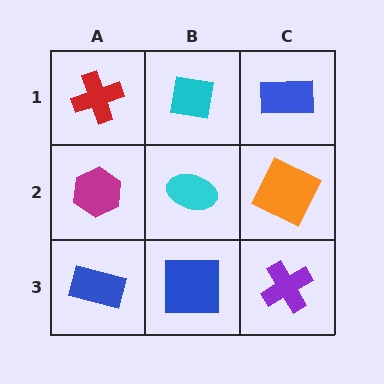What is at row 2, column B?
A cyan ellipse.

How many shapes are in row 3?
3 shapes.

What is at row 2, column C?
An orange square.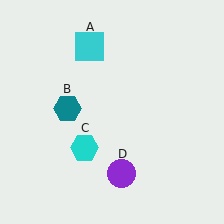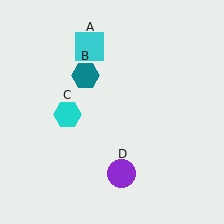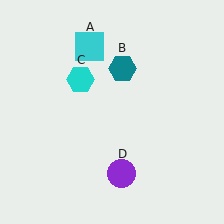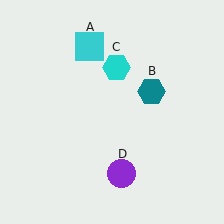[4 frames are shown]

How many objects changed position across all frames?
2 objects changed position: teal hexagon (object B), cyan hexagon (object C).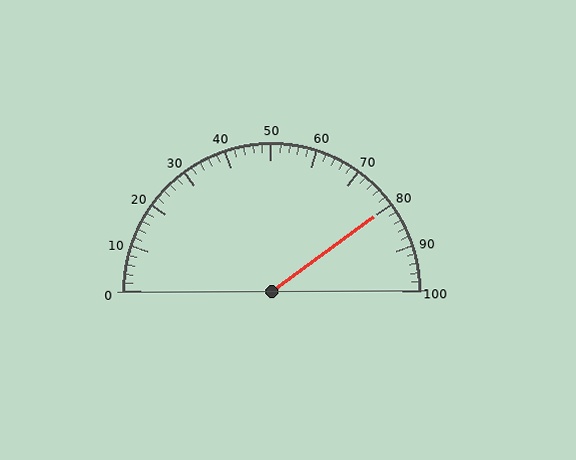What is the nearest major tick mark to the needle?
The nearest major tick mark is 80.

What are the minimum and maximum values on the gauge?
The gauge ranges from 0 to 100.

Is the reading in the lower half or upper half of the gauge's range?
The reading is in the upper half of the range (0 to 100).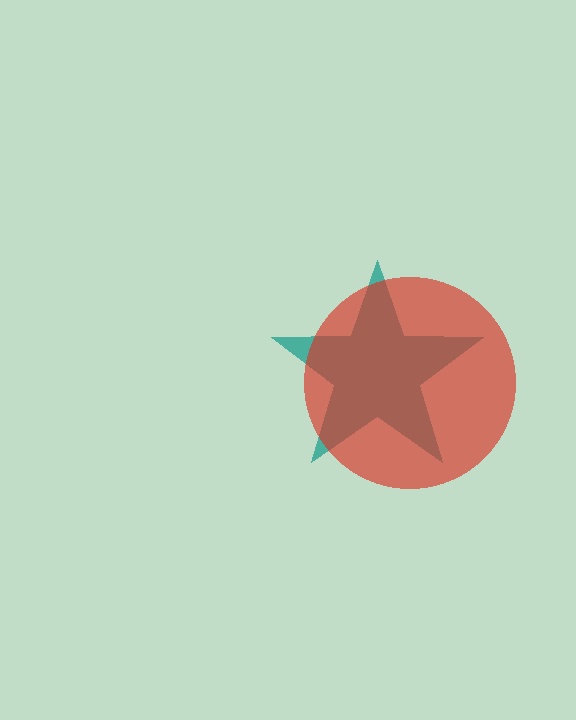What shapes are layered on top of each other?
The layered shapes are: a teal star, a red circle.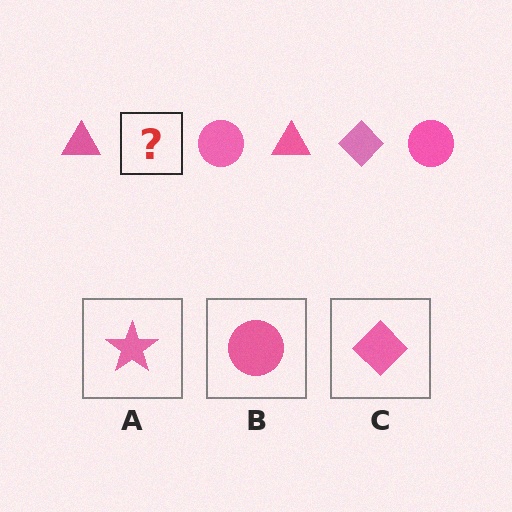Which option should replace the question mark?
Option C.